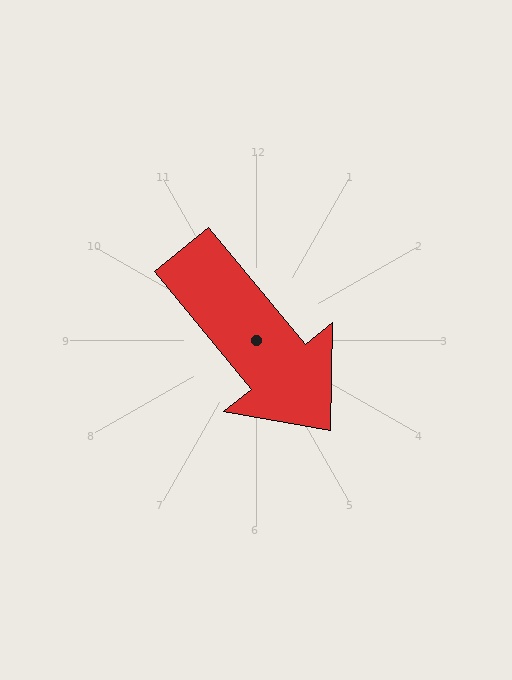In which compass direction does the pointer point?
Southeast.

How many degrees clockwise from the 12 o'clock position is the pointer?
Approximately 141 degrees.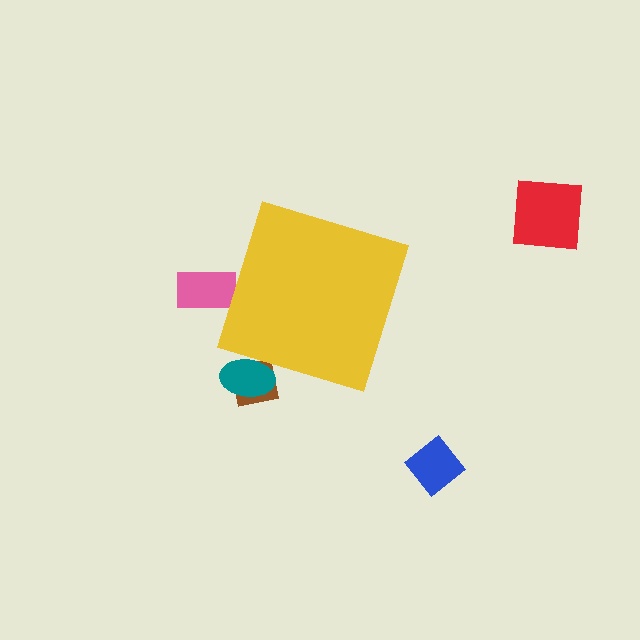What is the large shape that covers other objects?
A yellow diamond.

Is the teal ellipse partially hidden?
Yes, the teal ellipse is partially hidden behind the yellow diamond.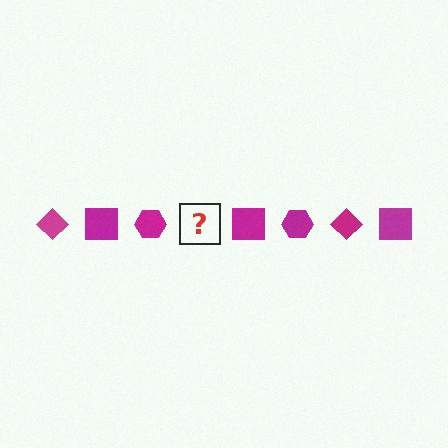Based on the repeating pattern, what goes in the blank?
The blank should be a magenta diamond.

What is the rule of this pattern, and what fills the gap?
The rule is that the pattern cycles through diamond, square, hexagon shapes in magenta. The gap should be filled with a magenta diamond.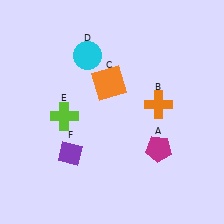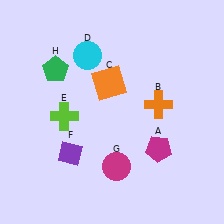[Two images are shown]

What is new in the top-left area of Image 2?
A green pentagon (H) was added in the top-left area of Image 2.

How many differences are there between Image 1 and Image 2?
There are 2 differences between the two images.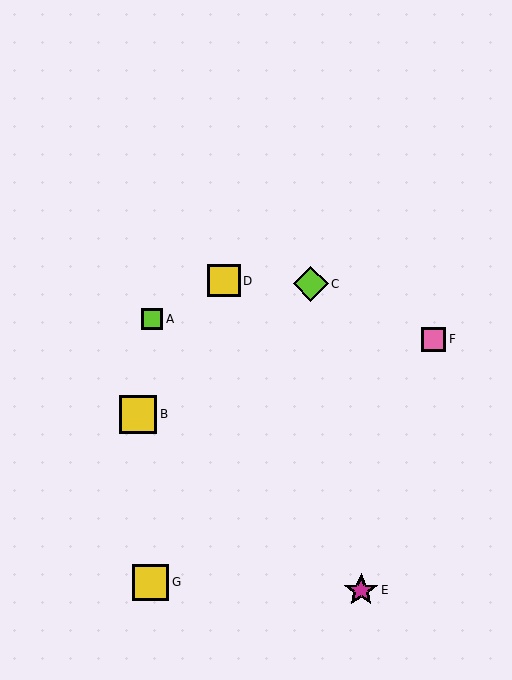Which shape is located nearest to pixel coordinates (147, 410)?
The yellow square (labeled B) at (138, 414) is nearest to that location.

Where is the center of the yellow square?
The center of the yellow square is at (151, 582).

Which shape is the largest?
The yellow square (labeled B) is the largest.